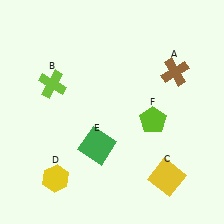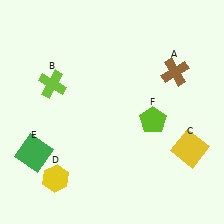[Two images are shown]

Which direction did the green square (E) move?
The green square (E) moved left.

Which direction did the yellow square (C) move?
The yellow square (C) moved up.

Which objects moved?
The objects that moved are: the yellow square (C), the green square (E).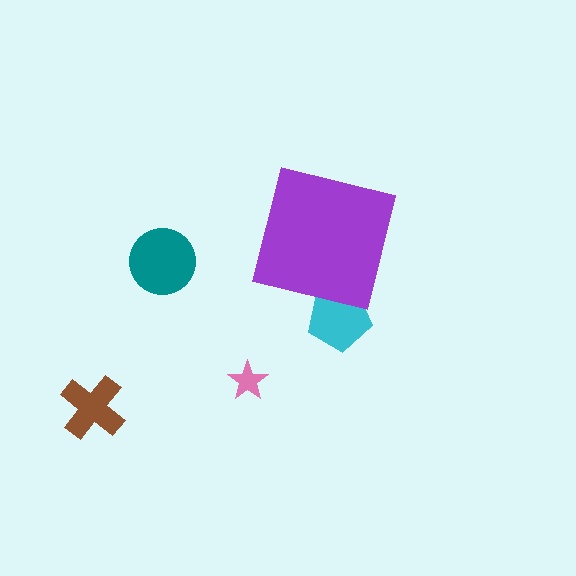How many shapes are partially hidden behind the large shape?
1 shape is partially hidden.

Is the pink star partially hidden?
No, the pink star is fully visible.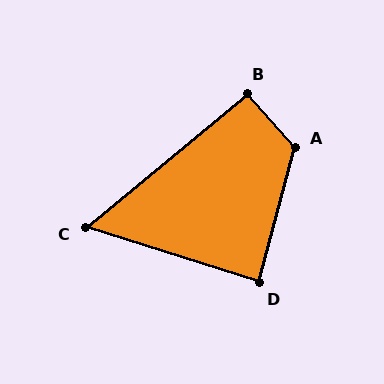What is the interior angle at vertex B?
Approximately 92 degrees (approximately right).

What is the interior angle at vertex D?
Approximately 88 degrees (approximately right).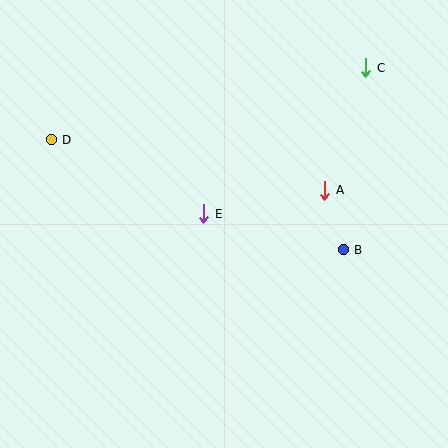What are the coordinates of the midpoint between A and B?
The midpoint between A and B is at (334, 220).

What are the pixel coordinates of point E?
Point E is at (204, 214).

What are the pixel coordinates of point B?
Point B is at (343, 250).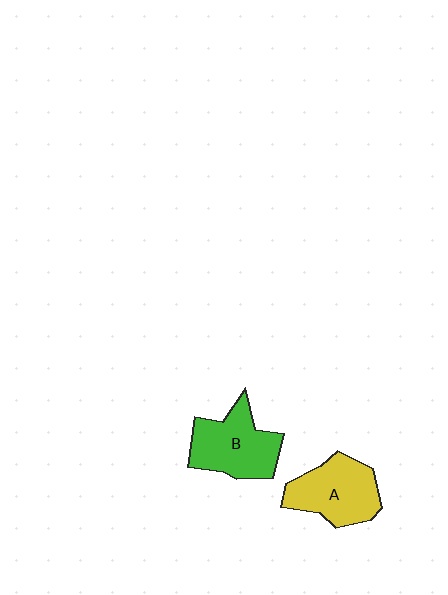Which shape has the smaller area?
Shape A (yellow).